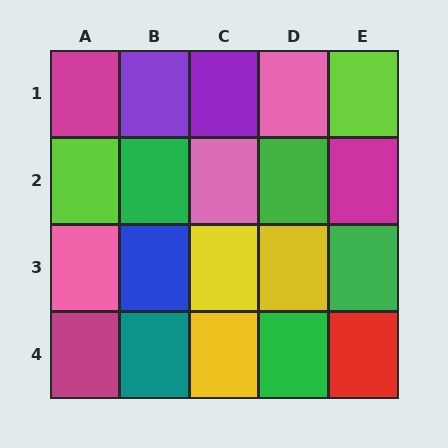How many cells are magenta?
3 cells are magenta.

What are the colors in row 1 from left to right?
Magenta, purple, purple, pink, lime.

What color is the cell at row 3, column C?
Yellow.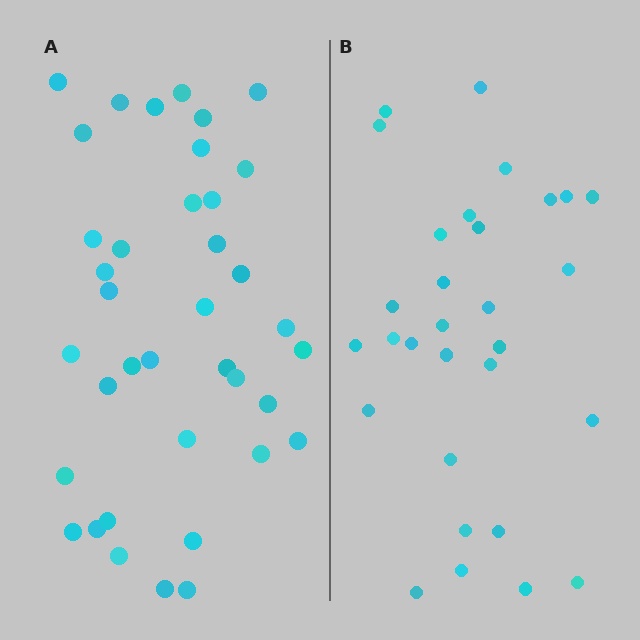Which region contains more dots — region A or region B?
Region A (the left region) has more dots.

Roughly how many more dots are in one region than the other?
Region A has roughly 8 or so more dots than region B.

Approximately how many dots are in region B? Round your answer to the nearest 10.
About 30 dots.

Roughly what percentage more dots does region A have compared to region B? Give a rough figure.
About 25% more.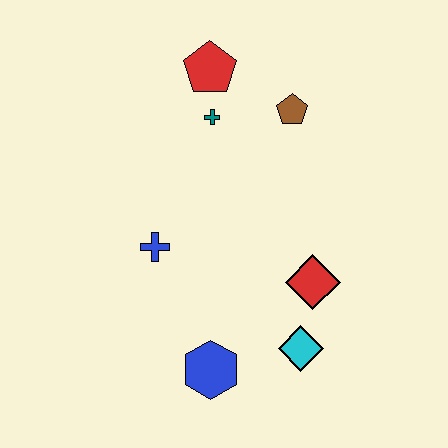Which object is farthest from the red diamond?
The red pentagon is farthest from the red diamond.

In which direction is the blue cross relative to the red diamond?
The blue cross is to the left of the red diamond.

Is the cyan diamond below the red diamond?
Yes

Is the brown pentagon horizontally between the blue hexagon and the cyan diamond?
Yes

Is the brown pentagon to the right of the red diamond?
No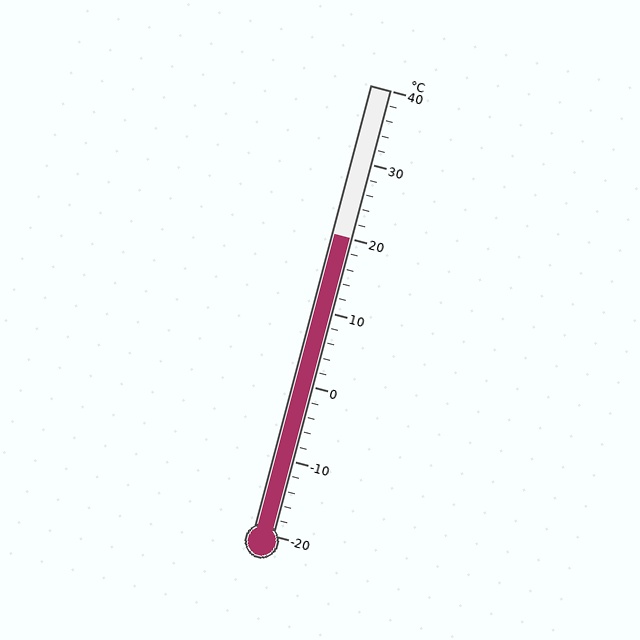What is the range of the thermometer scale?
The thermometer scale ranges from -20°C to 40°C.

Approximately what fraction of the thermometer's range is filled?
The thermometer is filled to approximately 65% of its range.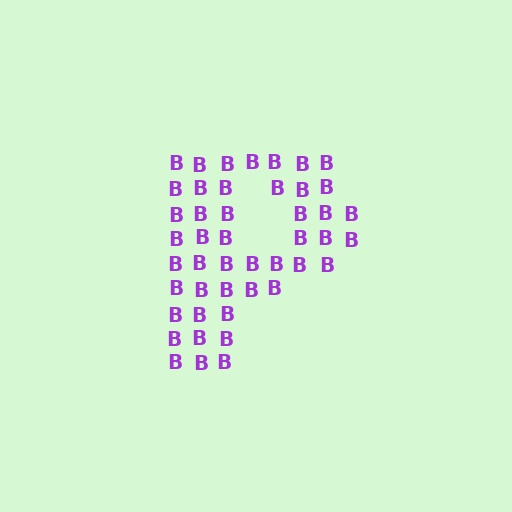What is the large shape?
The large shape is the letter P.